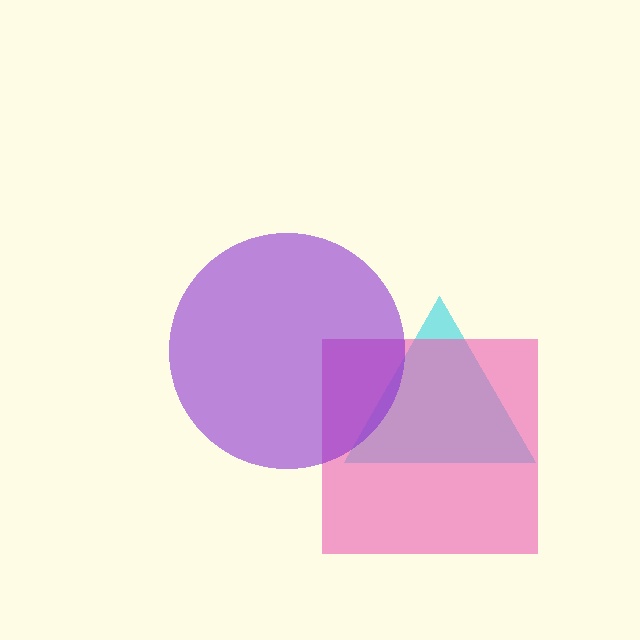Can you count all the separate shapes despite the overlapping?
Yes, there are 3 separate shapes.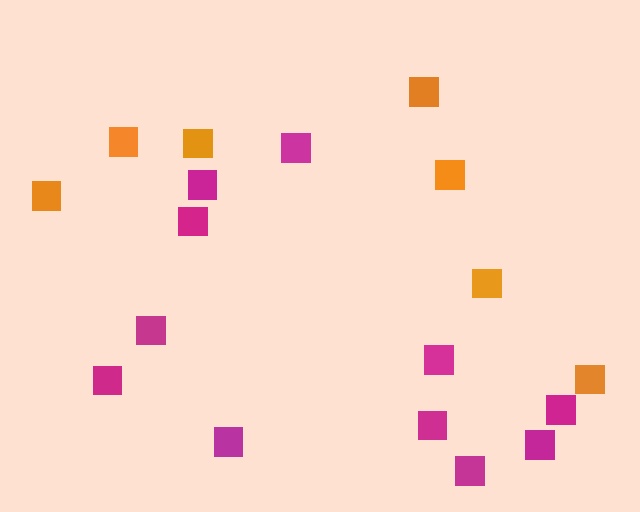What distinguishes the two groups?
There are 2 groups: one group of orange squares (7) and one group of magenta squares (11).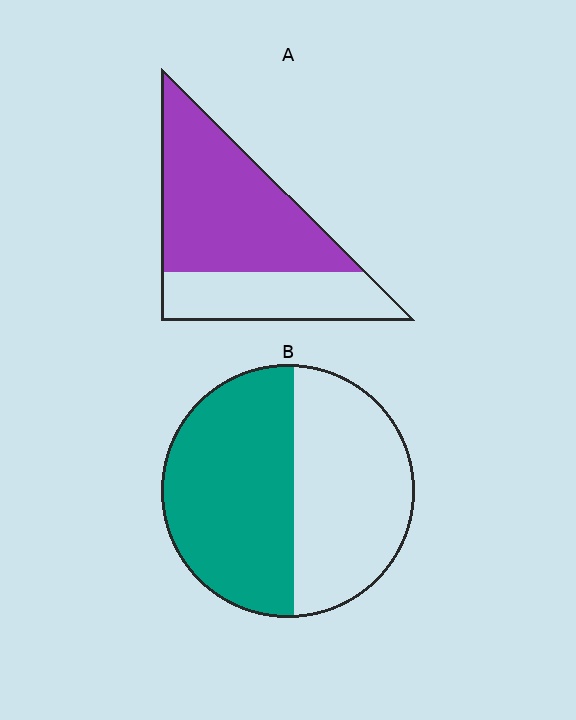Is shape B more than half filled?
Roughly half.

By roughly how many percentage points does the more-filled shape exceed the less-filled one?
By roughly 10 percentage points (A over B).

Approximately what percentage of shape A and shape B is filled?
A is approximately 65% and B is approximately 55%.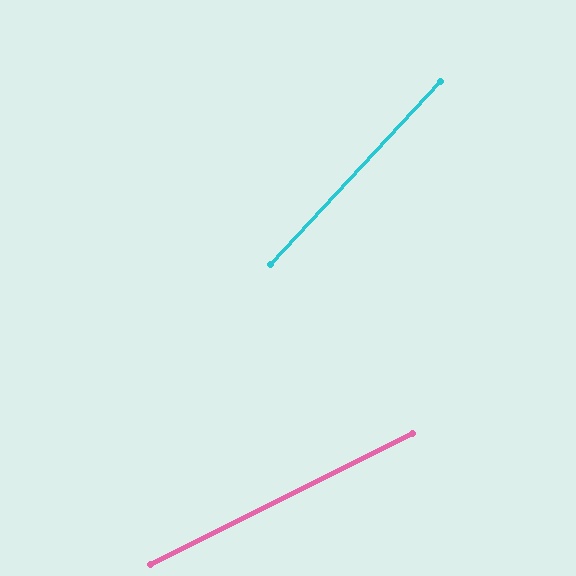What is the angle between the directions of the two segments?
Approximately 20 degrees.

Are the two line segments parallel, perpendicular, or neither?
Neither parallel nor perpendicular — they differ by about 20°.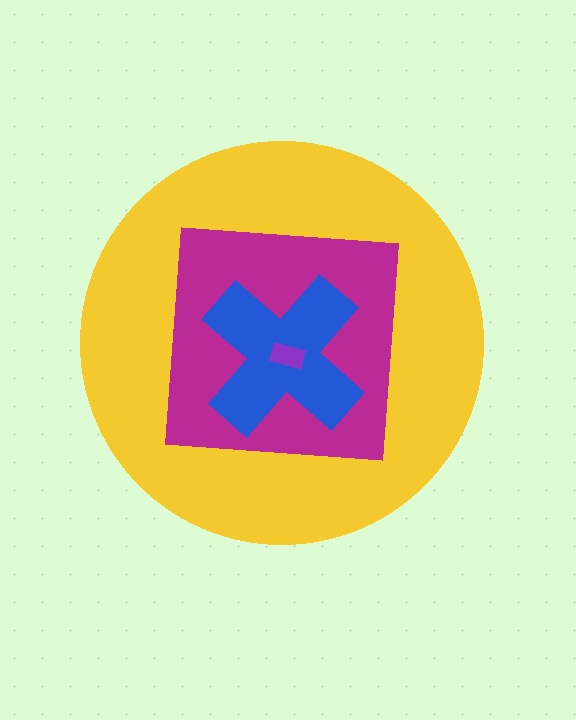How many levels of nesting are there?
4.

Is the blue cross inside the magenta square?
Yes.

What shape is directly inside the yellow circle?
The magenta square.